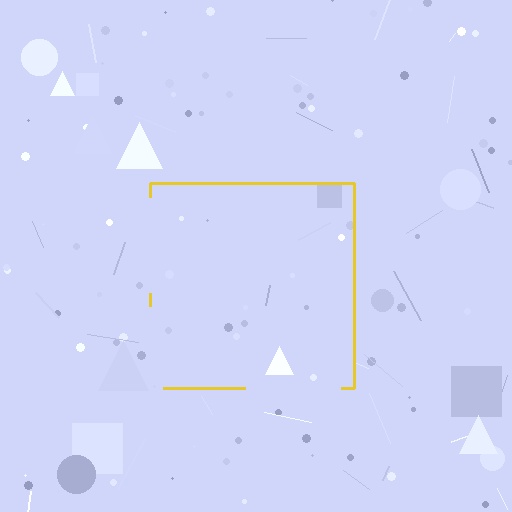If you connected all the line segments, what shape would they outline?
They would outline a square.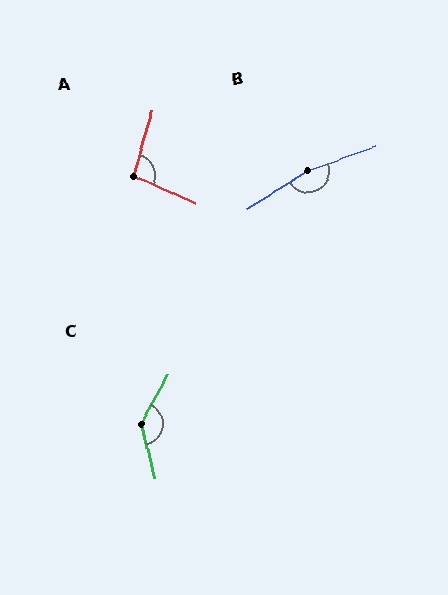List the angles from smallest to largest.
A (98°), C (137°), B (168°).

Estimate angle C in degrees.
Approximately 137 degrees.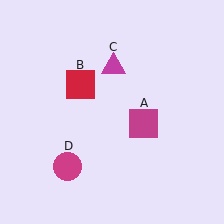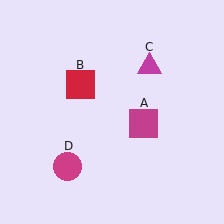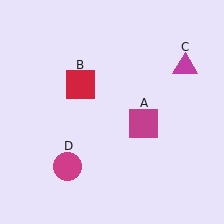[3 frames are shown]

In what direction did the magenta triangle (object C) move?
The magenta triangle (object C) moved right.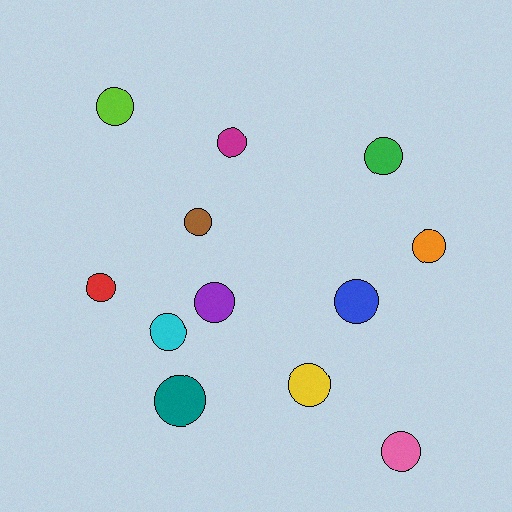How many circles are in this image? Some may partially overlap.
There are 12 circles.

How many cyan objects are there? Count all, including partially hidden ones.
There is 1 cyan object.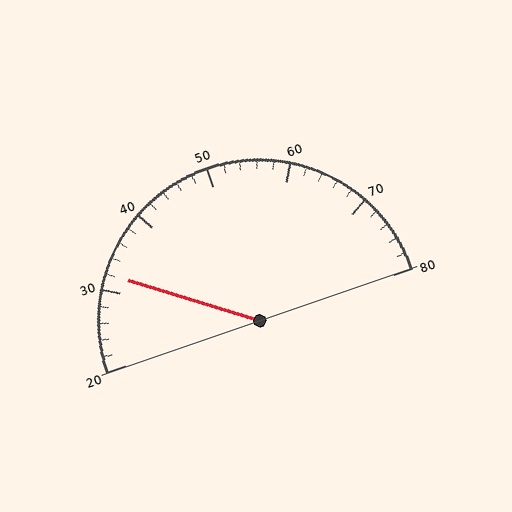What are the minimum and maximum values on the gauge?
The gauge ranges from 20 to 80.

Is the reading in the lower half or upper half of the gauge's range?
The reading is in the lower half of the range (20 to 80).